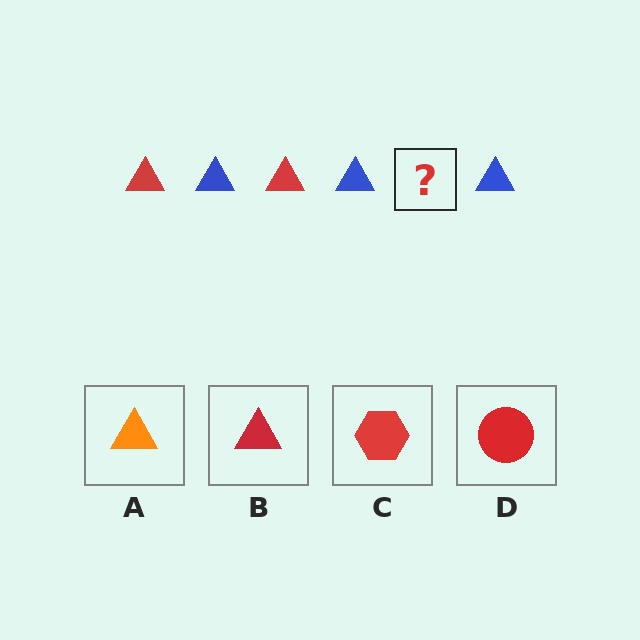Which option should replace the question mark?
Option B.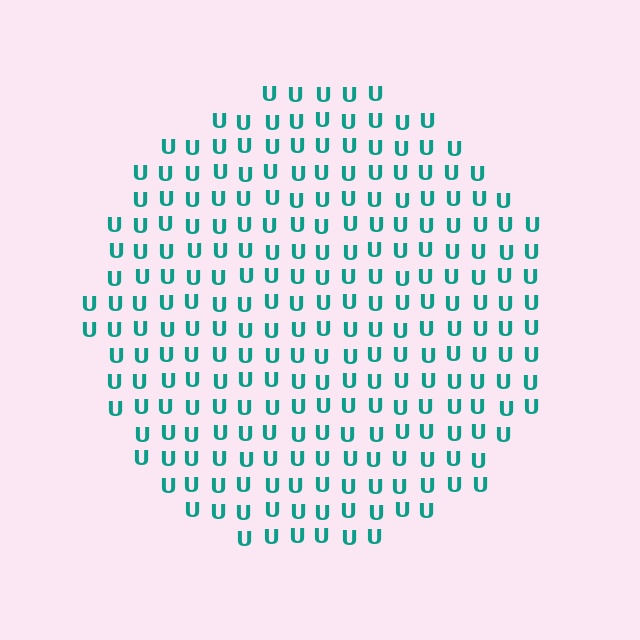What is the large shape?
The large shape is a circle.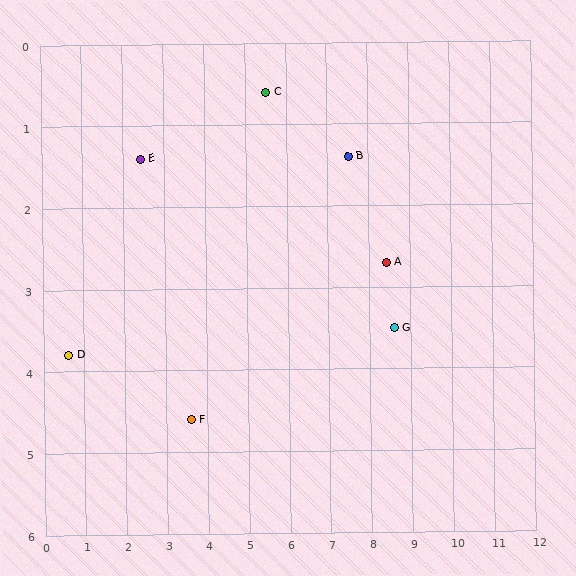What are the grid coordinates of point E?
Point E is at approximately (2.4, 1.4).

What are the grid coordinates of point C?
Point C is at approximately (5.5, 0.6).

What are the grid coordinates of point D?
Point D is at approximately (0.6, 3.8).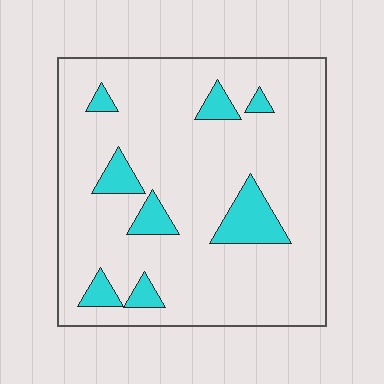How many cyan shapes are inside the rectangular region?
8.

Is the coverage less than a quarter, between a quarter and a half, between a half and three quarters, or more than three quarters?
Less than a quarter.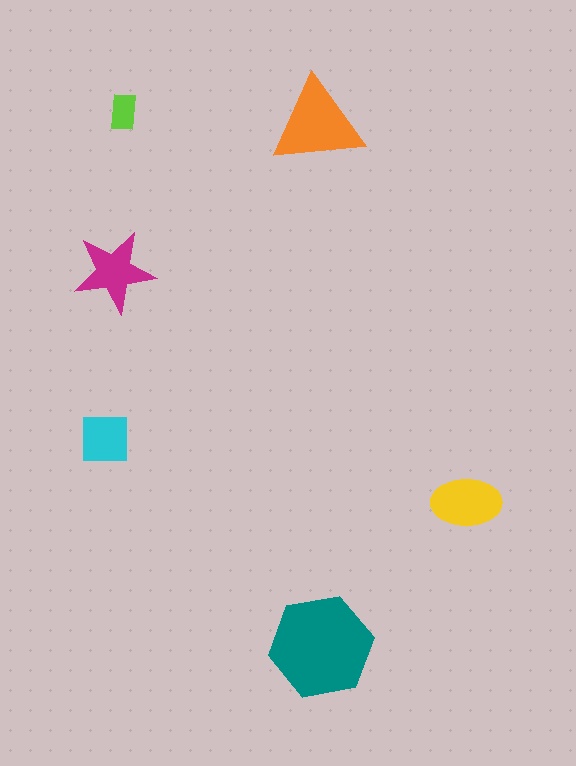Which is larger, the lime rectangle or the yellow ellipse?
The yellow ellipse.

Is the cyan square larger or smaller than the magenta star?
Smaller.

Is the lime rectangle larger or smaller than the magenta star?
Smaller.